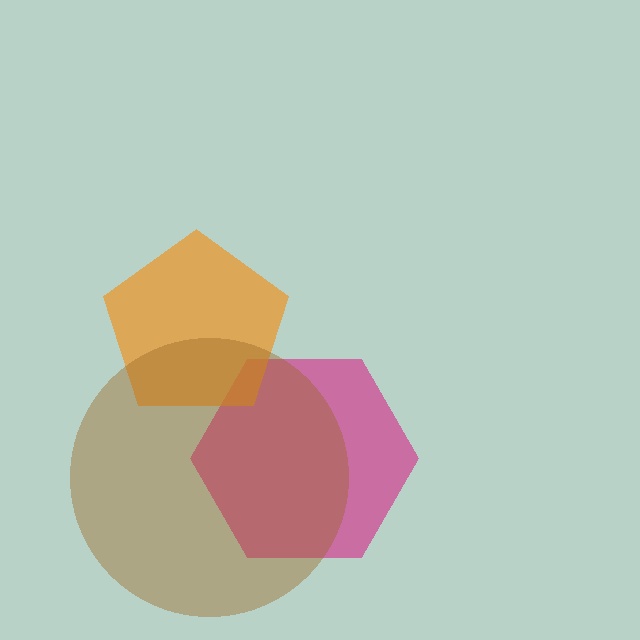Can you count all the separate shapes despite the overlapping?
Yes, there are 3 separate shapes.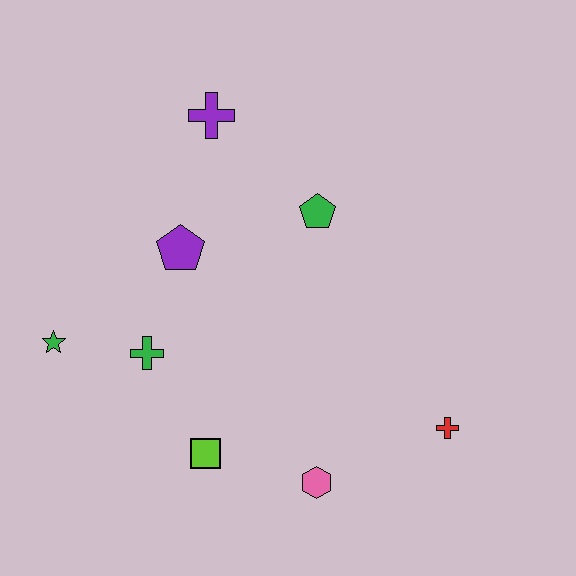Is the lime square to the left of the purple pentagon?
No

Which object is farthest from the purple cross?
The red cross is farthest from the purple cross.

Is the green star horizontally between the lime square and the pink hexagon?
No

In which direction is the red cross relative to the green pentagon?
The red cross is below the green pentagon.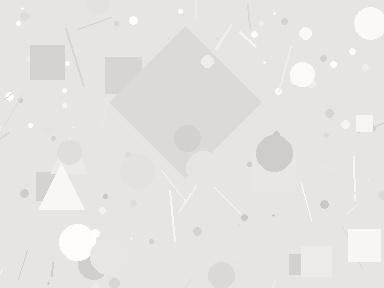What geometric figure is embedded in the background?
A diamond is embedded in the background.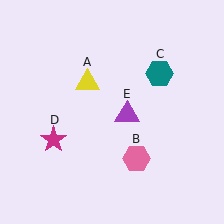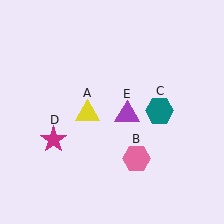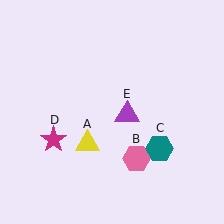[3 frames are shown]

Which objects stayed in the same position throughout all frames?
Pink hexagon (object B) and magenta star (object D) and purple triangle (object E) remained stationary.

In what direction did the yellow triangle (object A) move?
The yellow triangle (object A) moved down.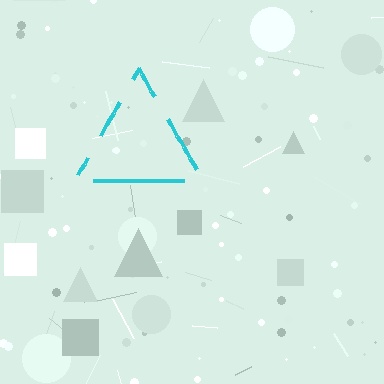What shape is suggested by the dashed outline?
The dashed outline suggests a triangle.